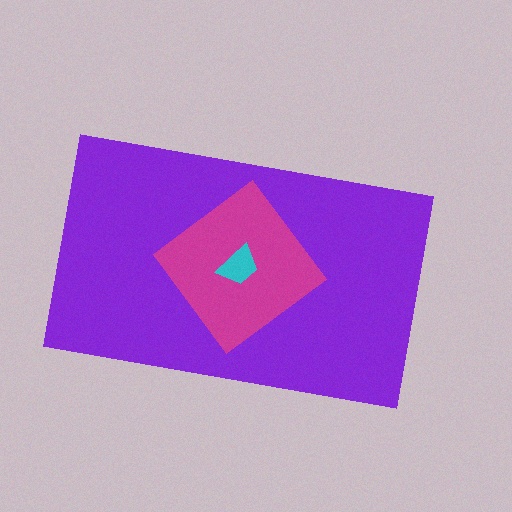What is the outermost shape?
The purple rectangle.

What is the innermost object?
The cyan trapezoid.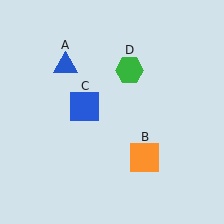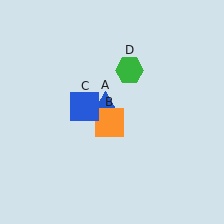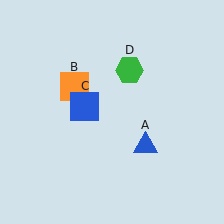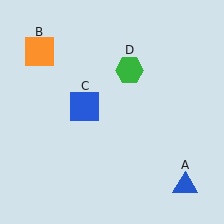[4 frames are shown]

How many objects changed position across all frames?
2 objects changed position: blue triangle (object A), orange square (object B).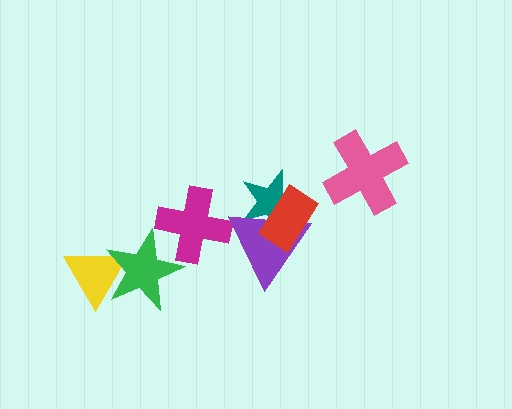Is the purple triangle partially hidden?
Yes, it is partially covered by another shape.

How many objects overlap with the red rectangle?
2 objects overlap with the red rectangle.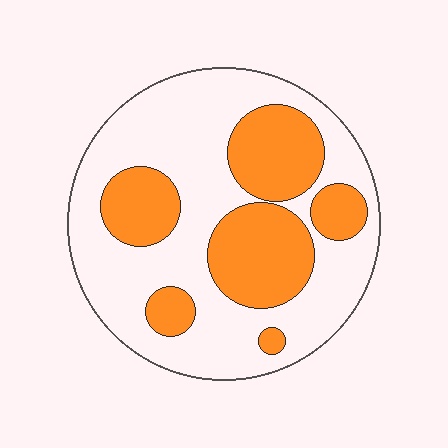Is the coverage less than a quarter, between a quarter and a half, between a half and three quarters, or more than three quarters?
Between a quarter and a half.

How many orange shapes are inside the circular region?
6.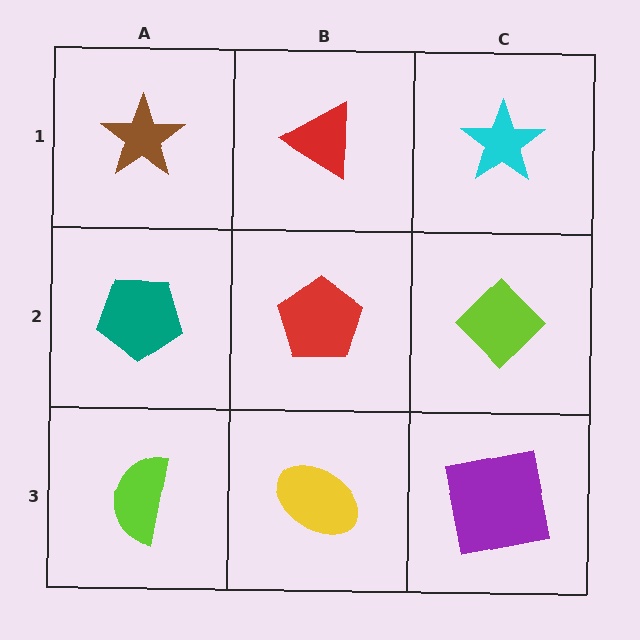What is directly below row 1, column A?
A teal pentagon.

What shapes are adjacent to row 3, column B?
A red pentagon (row 2, column B), a lime semicircle (row 3, column A), a purple square (row 3, column C).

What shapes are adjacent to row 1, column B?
A red pentagon (row 2, column B), a brown star (row 1, column A), a cyan star (row 1, column C).